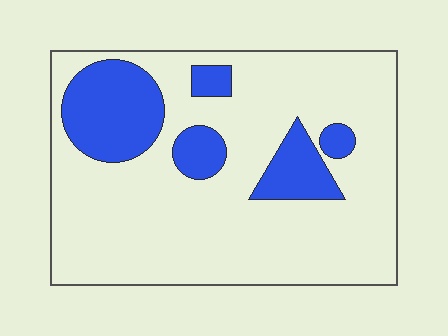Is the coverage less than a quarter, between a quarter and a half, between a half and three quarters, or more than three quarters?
Less than a quarter.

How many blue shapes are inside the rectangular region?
5.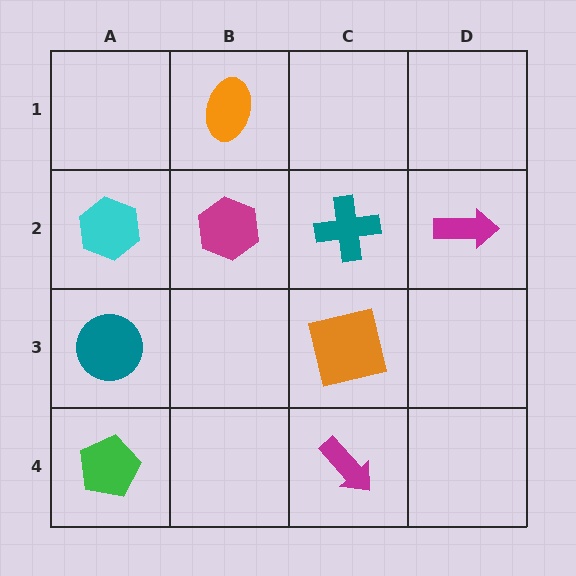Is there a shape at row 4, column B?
No, that cell is empty.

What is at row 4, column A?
A green pentagon.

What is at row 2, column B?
A magenta hexagon.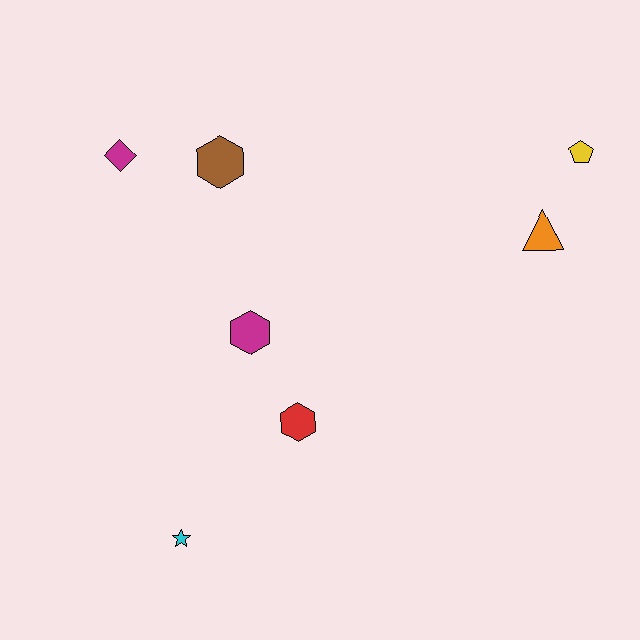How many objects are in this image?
There are 7 objects.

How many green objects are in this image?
There are no green objects.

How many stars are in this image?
There is 1 star.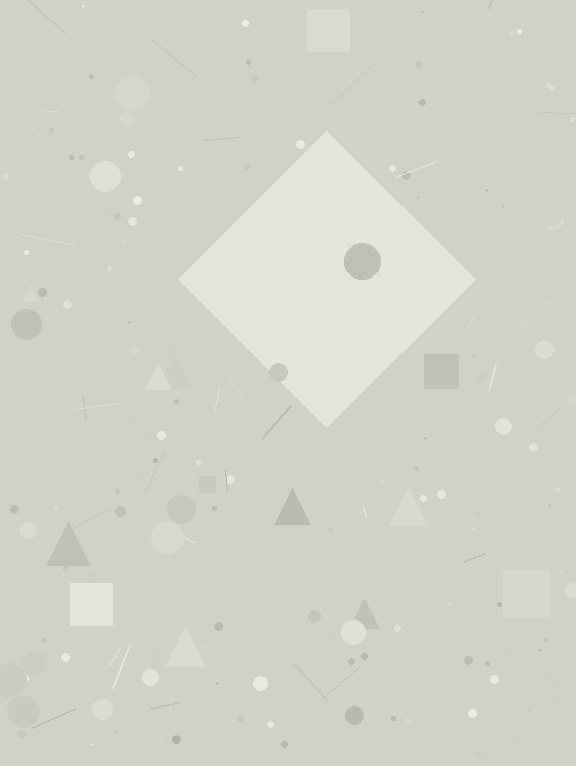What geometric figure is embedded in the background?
A diamond is embedded in the background.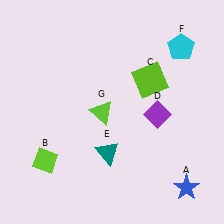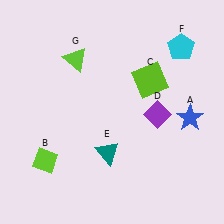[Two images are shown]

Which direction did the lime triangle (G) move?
The lime triangle (G) moved up.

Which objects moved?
The objects that moved are: the blue star (A), the lime triangle (G).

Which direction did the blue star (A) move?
The blue star (A) moved up.